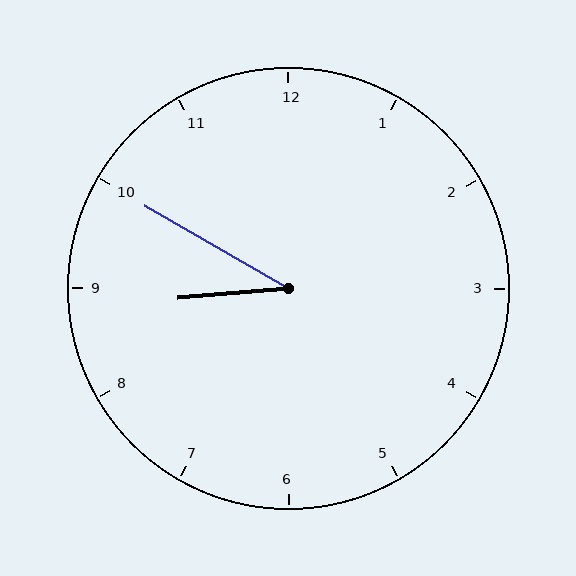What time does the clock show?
8:50.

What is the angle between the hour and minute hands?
Approximately 35 degrees.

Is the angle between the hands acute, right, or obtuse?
It is acute.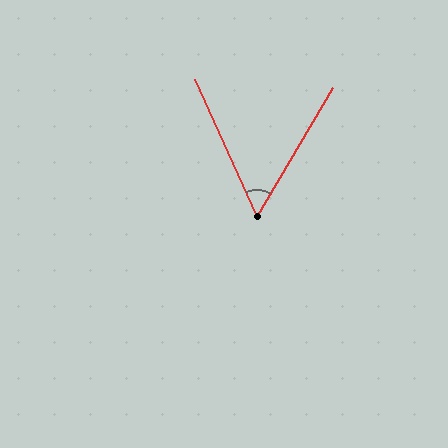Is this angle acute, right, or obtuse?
It is acute.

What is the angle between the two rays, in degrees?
Approximately 55 degrees.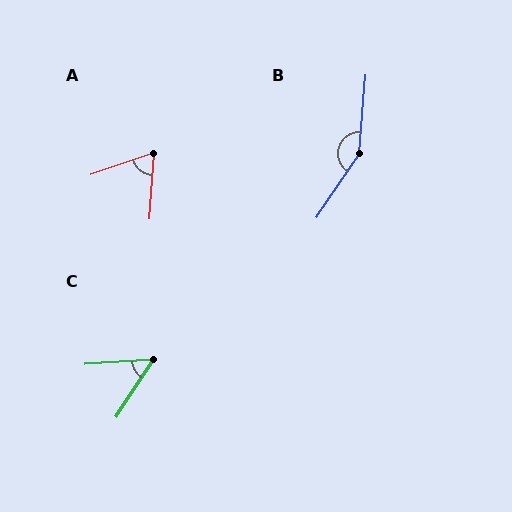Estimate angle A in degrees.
Approximately 67 degrees.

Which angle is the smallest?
C, at approximately 53 degrees.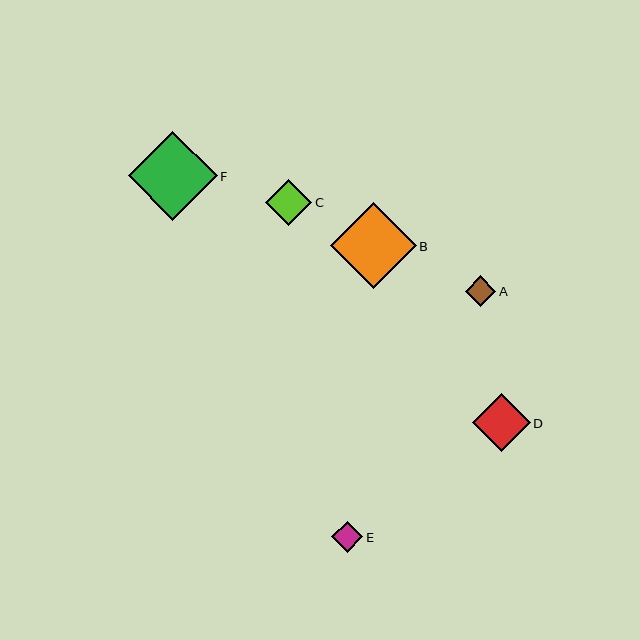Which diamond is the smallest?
Diamond A is the smallest with a size of approximately 30 pixels.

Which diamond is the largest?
Diamond F is the largest with a size of approximately 88 pixels.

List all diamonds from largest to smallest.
From largest to smallest: F, B, D, C, E, A.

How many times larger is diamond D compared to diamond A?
Diamond D is approximately 1.9 times the size of diamond A.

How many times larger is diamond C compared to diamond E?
Diamond C is approximately 1.5 times the size of diamond E.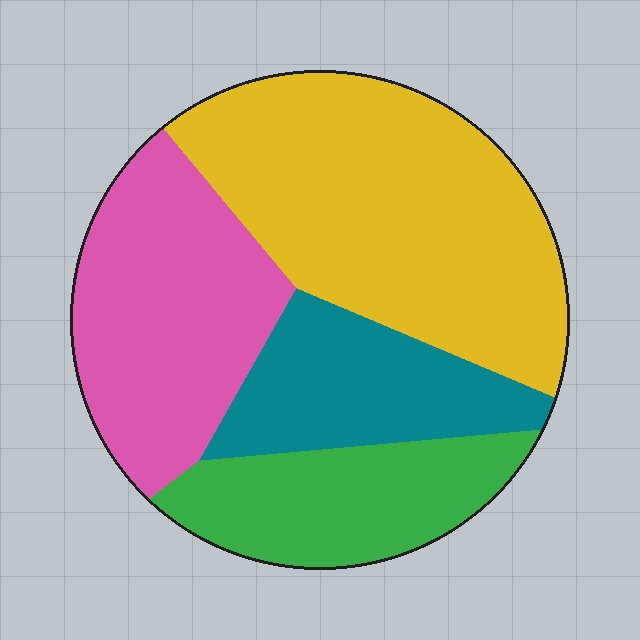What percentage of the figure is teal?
Teal takes up less than a quarter of the figure.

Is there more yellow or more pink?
Yellow.